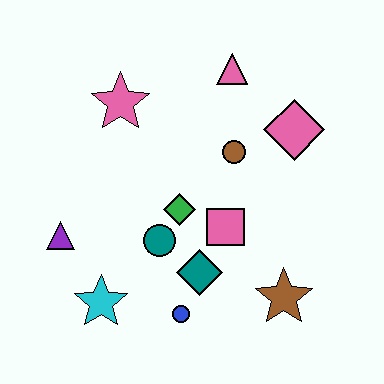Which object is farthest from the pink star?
The brown star is farthest from the pink star.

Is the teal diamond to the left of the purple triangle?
No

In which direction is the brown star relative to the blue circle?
The brown star is to the right of the blue circle.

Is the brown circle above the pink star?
No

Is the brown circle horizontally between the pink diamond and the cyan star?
Yes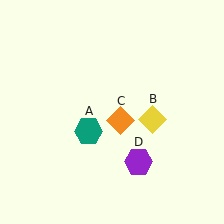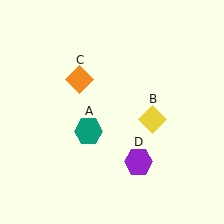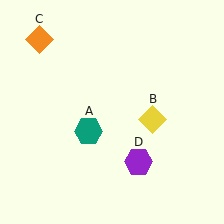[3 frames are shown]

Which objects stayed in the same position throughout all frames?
Teal hexagon (object A) and yellow diamond (object B) and purple hexagon (object D) remained stationary.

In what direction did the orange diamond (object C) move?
The orange diamond (object C) moved up and to the left.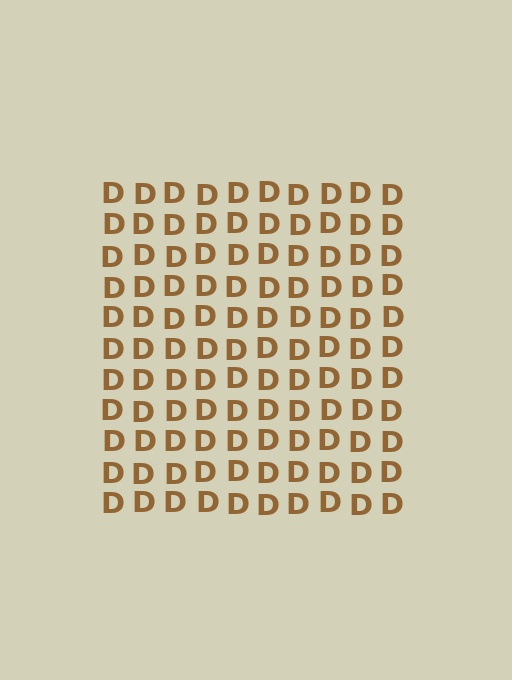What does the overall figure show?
The overall figure shows a square.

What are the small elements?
The small elements are letter D's.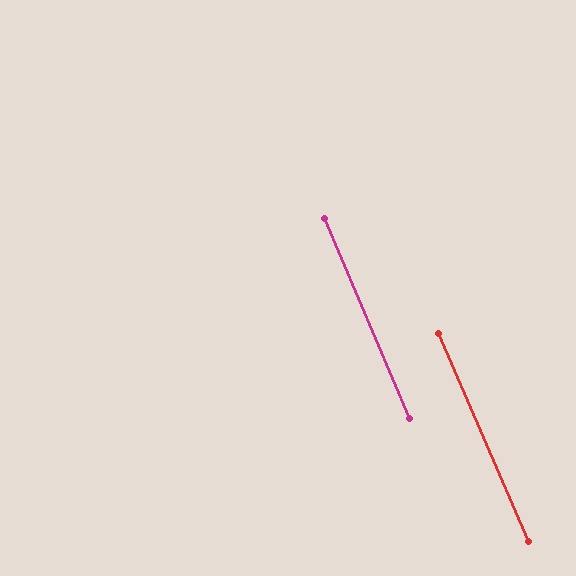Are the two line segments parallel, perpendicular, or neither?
Parallel — their directions differ by only 0.5°.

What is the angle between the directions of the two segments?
Approximately 0 degrees.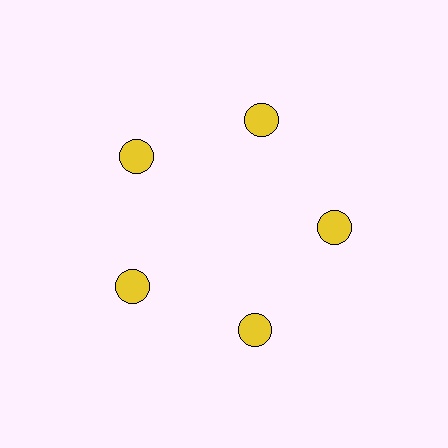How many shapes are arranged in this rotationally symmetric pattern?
There are 5 shapes, arranged in 5 groups of 1.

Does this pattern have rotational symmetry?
Yes, this pattern has 5-fold rotational symmetry. It looks the same after rotating 72 degrees around the center.